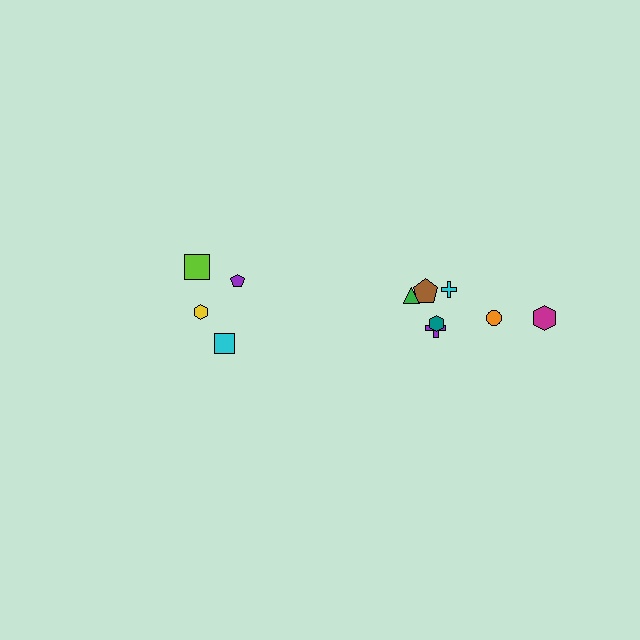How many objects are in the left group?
There are 4 objects.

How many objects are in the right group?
There are 7 objects.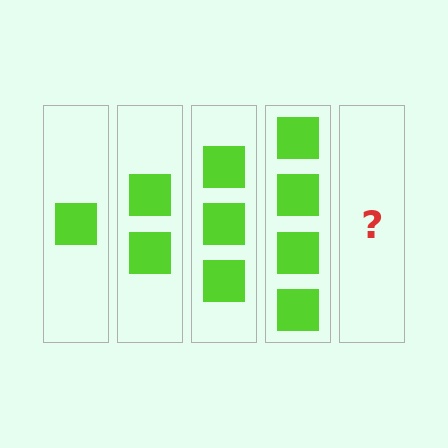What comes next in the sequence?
The next element should be 5 squares.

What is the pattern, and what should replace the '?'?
The pattern is that each step adds one more square. The '?' should be 5 squares.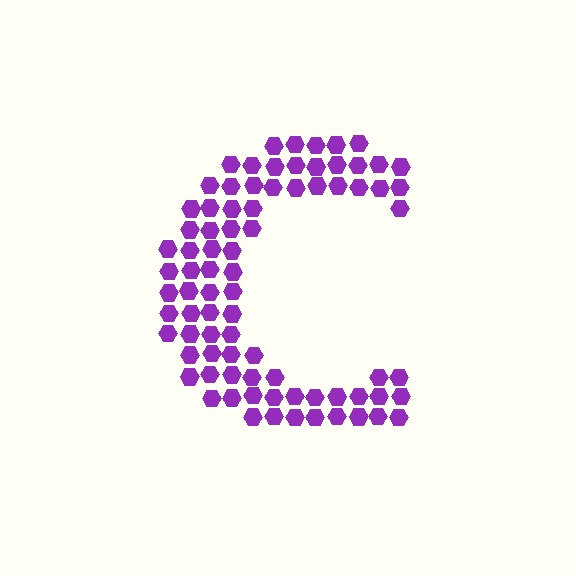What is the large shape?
The large shape is the letter C.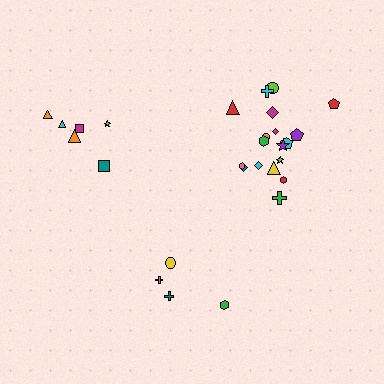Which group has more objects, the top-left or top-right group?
The top-right group.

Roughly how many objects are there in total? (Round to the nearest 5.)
Roughly 30 objects in total.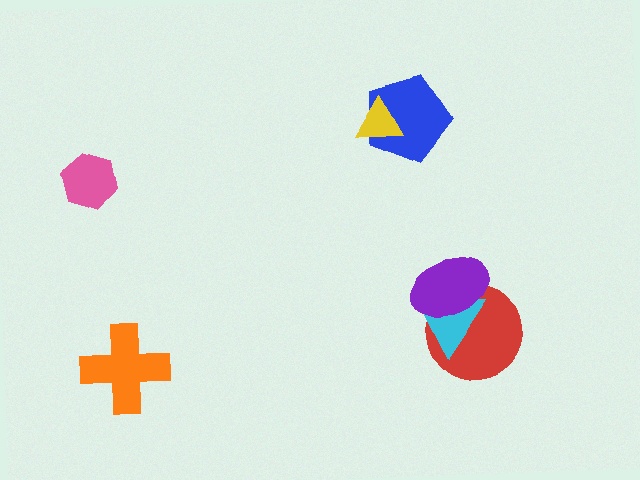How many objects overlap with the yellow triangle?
1 object overlaps with the yellow triangle.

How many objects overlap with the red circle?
2 objects overlap with the red circle.